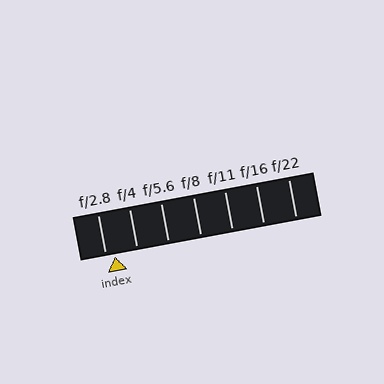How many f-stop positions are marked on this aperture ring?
There are 7 f-stop positions marked.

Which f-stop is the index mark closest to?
The index mark is closest to f/2.8.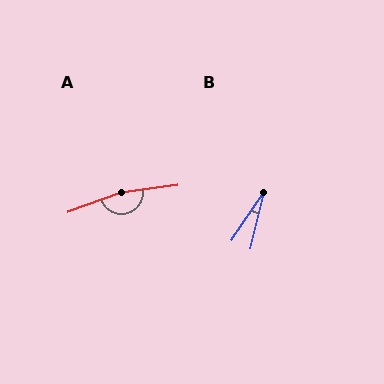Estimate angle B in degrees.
Approximately 21 degrees.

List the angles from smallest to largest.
B (21°), A (167°).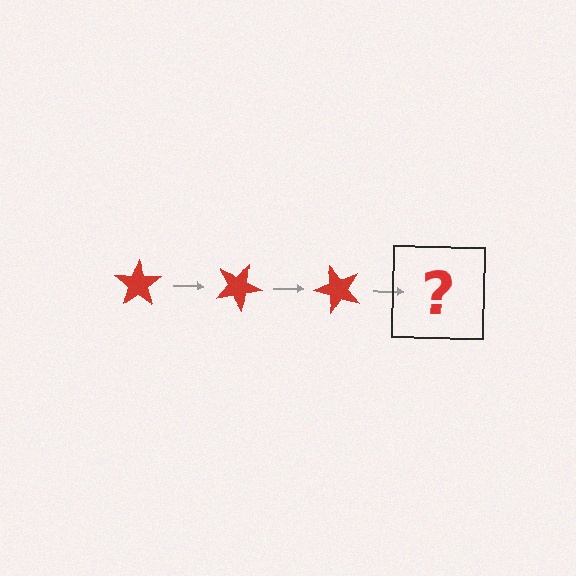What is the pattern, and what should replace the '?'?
The pattern is that the star rotates 25 degrees each step. The '?' should be a red star rotated 75 degrees.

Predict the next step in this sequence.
The next step is a red star rotated 75 degrees.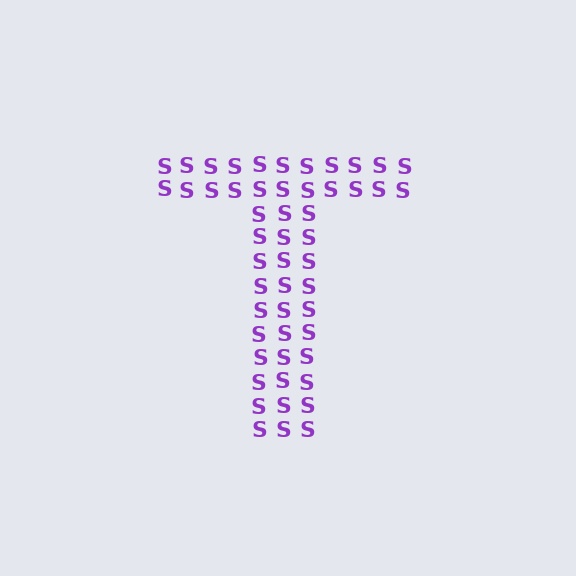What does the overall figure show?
The overall figure shows the letter T.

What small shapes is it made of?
It is made of small letter S's.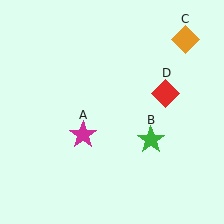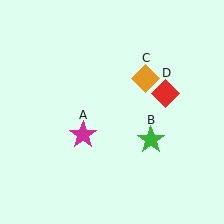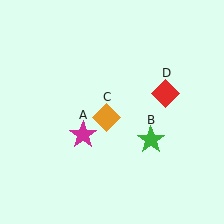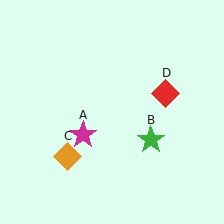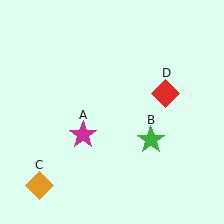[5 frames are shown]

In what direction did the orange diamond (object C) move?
The orange diamond (object C) moved down and to the left.